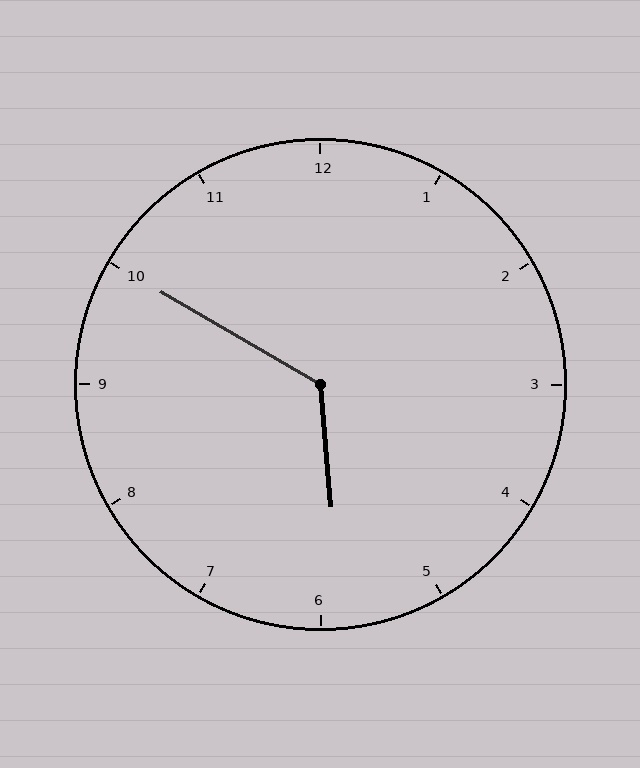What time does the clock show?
5:50.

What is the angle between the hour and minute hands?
Approximately 125 degrees.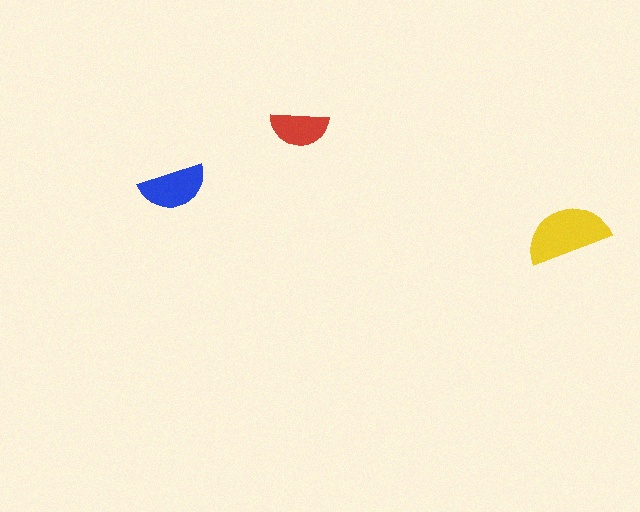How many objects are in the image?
There are 3 objects in the image.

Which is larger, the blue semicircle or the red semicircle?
The blue one.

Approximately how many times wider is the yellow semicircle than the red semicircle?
About 1.5 times wider.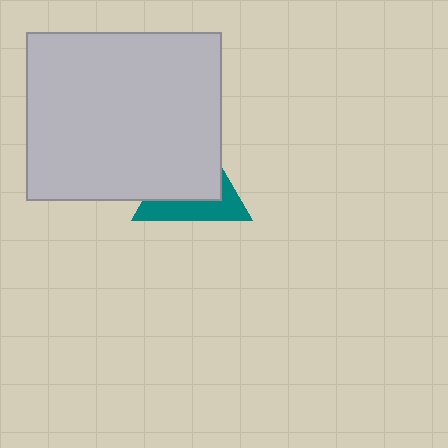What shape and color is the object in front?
The object in front is a light gray rectangle.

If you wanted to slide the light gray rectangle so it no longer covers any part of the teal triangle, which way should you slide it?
Slide it toward the upper-left — that is the most direct way to separate the two shapes.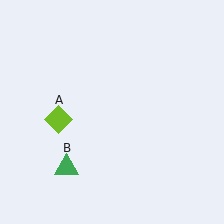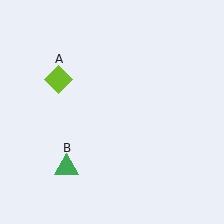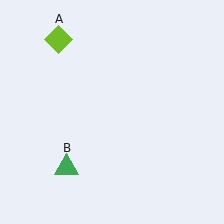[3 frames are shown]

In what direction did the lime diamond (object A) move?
The lime diamond (object A) moved up.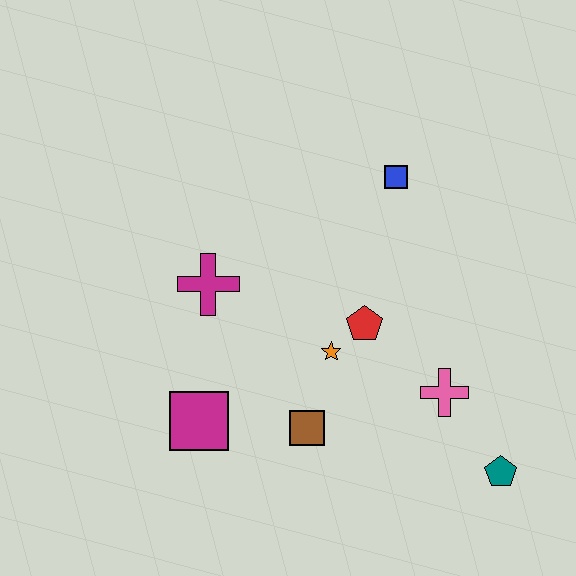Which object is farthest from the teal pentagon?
The magenta cross is farthest from the teal pentagon.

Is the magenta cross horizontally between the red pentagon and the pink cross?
No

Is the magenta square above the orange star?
No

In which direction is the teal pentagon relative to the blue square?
The teal pentagon is below the blue square.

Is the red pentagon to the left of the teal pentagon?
Yes